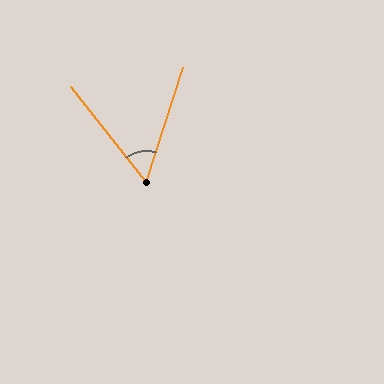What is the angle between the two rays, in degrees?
Approximately 56 degrees.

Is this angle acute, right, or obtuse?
It is acute.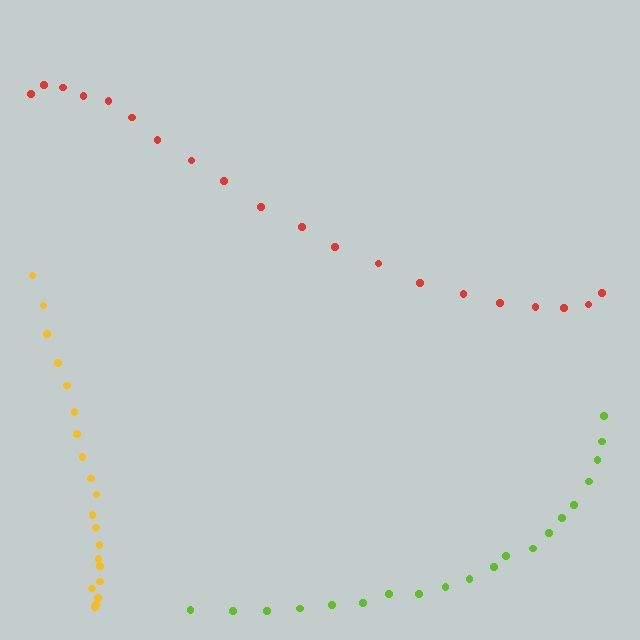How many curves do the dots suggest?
There are 3 distinct paths.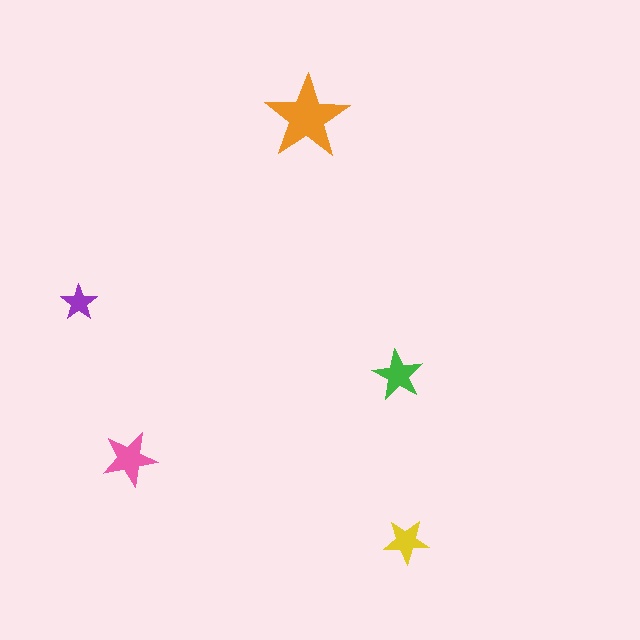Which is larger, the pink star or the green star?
The pink one.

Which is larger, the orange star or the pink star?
The orange one.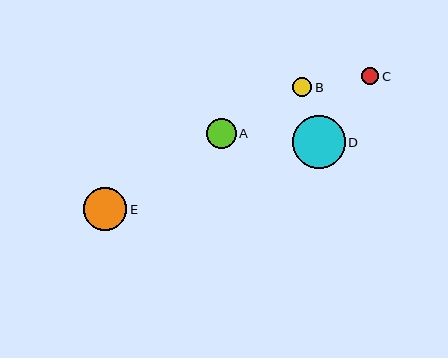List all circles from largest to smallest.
From largest to smallest: D, E, A, B, C.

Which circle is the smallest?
Circle C is the smallest with a size of approximately 17 pixels.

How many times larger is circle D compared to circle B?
Circle D is approximately 2.8 times the size of circle B.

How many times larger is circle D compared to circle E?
Circle D is approximately 1.2 times the size of circle E.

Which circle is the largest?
Circle D is the largest with a size of approximately 53 pixels.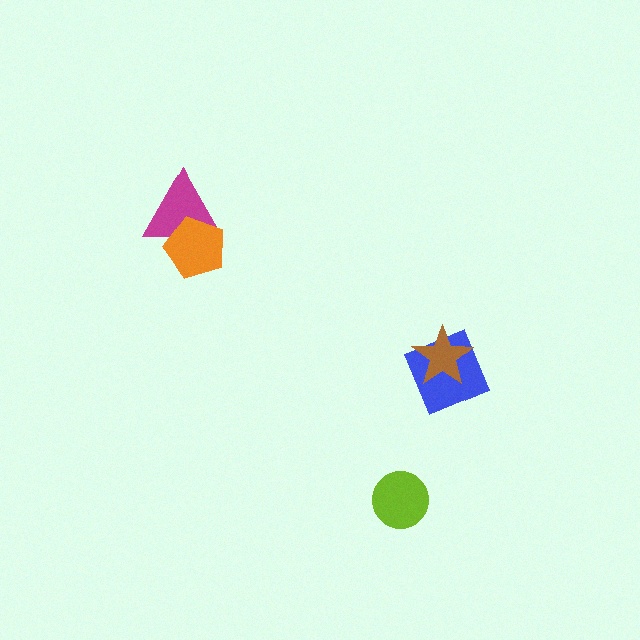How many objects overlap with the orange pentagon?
1 object overlaps with the orange pentagon.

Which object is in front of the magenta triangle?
The orange pentagon is in front of the magenta triangle.